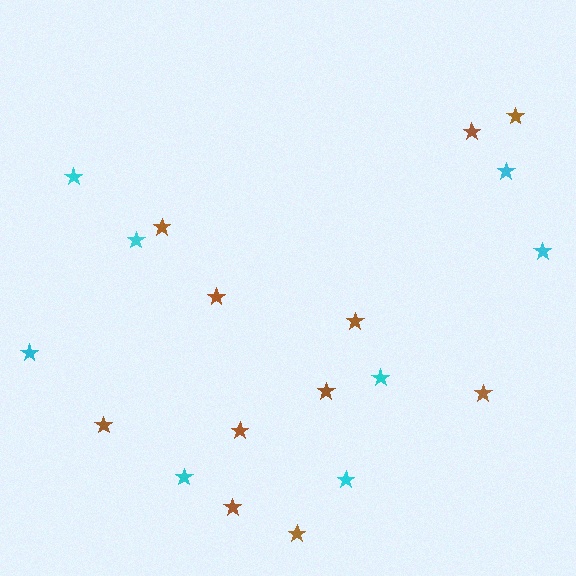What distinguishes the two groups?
There are 2 groups: one group of brown stars (11) and one group of cyan stars (8).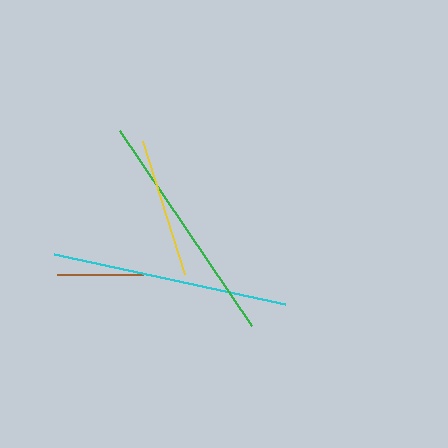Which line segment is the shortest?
The brown line is the shortest at approximately 86 pixels.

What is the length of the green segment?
The green segment is approximately 235 pixels long.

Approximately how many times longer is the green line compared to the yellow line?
The green line is approximately 1.7 times the length of the yellow line.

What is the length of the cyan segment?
The cyan segment is approximately 236 pixels long.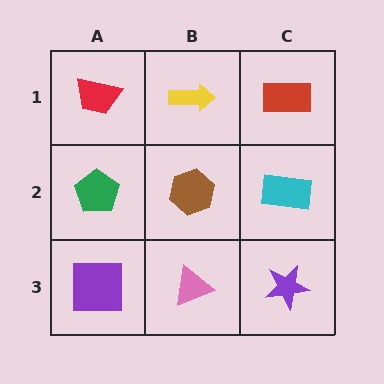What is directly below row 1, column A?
A green pentagon.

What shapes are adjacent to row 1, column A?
A green pentagon (row 2, column A), a yellow arrow (row 1, column B).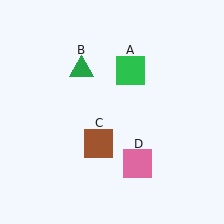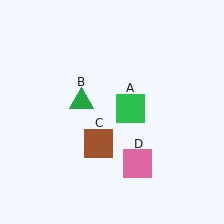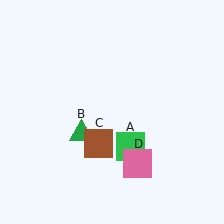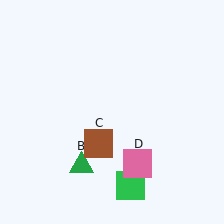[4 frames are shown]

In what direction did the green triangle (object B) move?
The green triangle (object B) moved down.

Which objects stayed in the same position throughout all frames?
Brown square (object C) and pink square (object D) remained stationary.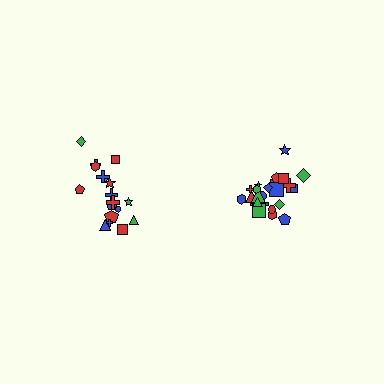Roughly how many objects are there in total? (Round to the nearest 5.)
Roughly 45 objects in total.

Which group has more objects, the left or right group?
The right group.